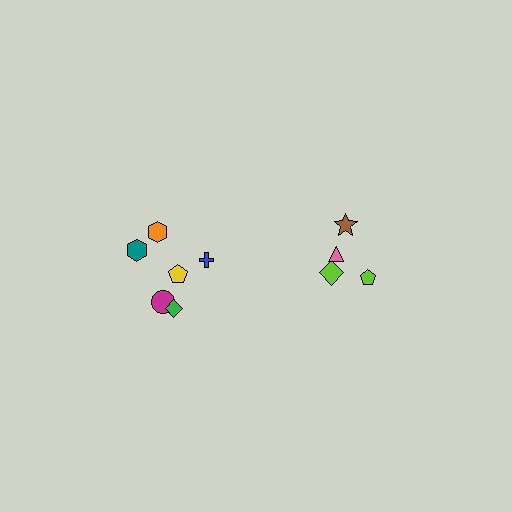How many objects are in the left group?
There are 6 objects.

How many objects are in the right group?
There are 4 objects.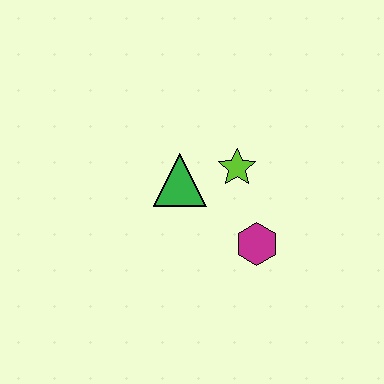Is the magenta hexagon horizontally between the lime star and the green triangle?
No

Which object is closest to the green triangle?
The lime star is closest to the green triangle.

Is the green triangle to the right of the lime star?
No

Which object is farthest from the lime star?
The magenta hexagon is farthest from the lime star.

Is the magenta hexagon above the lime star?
No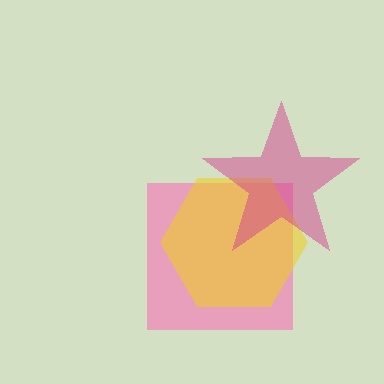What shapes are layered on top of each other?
The layered shapes are: a pink square, a yellow hexagon, a magenta star.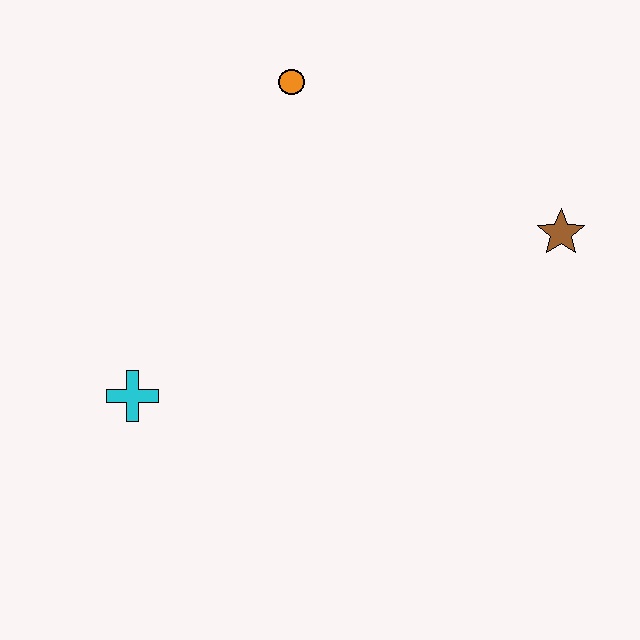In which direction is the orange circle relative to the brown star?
The orange circle is to the left of the brown star.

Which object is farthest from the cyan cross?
The brown star is farthest from the cyan cross.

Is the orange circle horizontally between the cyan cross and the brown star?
Yes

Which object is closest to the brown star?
The orange circle is closest to the brown star.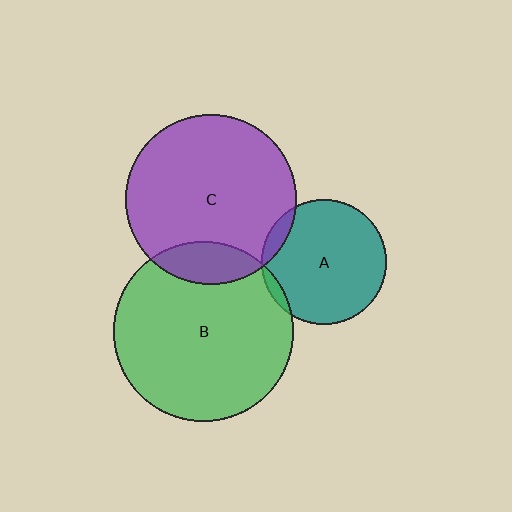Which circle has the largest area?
Circle B (green).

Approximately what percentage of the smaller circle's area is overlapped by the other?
Approximately 5%.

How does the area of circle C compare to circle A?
Approximately 1.8 times.